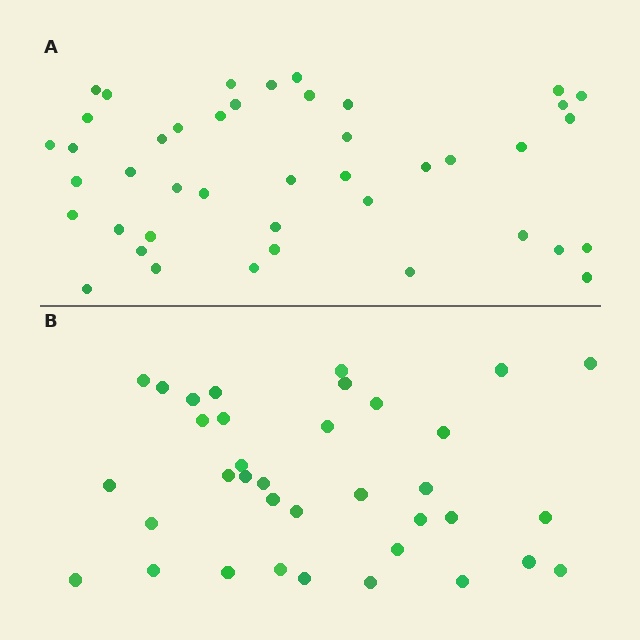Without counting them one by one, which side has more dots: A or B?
Region A (the top region) has more dots.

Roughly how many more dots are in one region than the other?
Region A has roughly 8 or so more dots than region B.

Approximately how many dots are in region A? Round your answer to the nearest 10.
About 40 dots. (The exact count is 43, which rounds to 40.)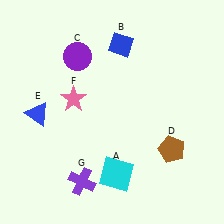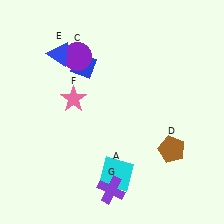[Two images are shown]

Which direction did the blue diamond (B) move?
The blue diamond (B) moved left.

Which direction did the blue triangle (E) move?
The blue triangle (E) moved up.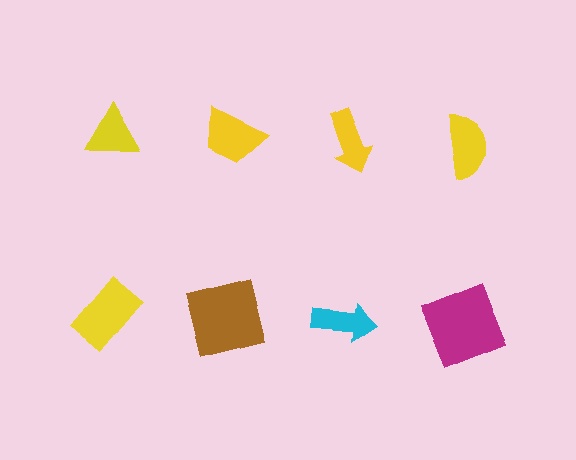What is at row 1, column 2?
A yellow trapezoid.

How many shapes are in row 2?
4 shapes.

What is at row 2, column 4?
A magenta square.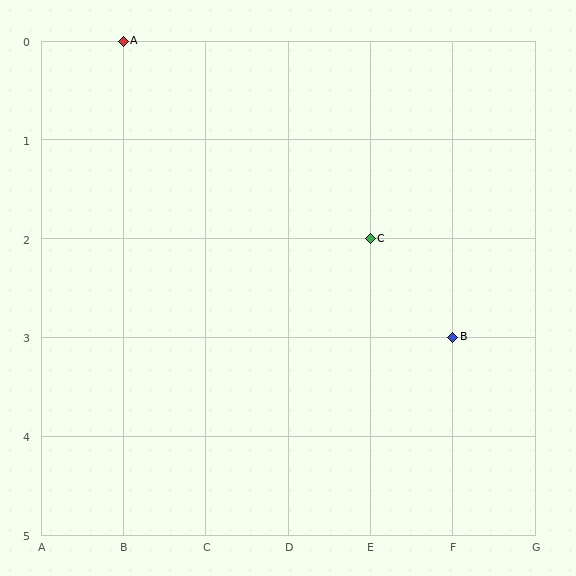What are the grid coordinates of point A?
Point A is at grid coordinates (B, 0).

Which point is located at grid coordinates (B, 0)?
Point A is at (B, 0).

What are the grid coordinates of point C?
Point C is at grid coordinates (E, 2).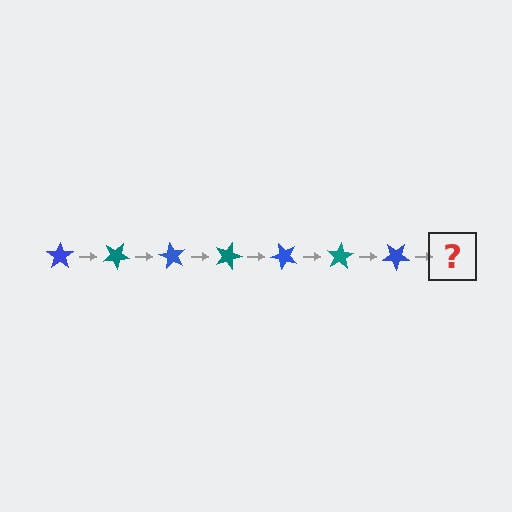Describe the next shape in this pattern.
It should be a teal star, rotated 210 degrees from the start.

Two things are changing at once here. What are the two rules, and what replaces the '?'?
The two rules are that it rotates 30 degrees each step and the color cycles through blue and teal. The '?' should be a teal star, rotated 210 degrees from the start.